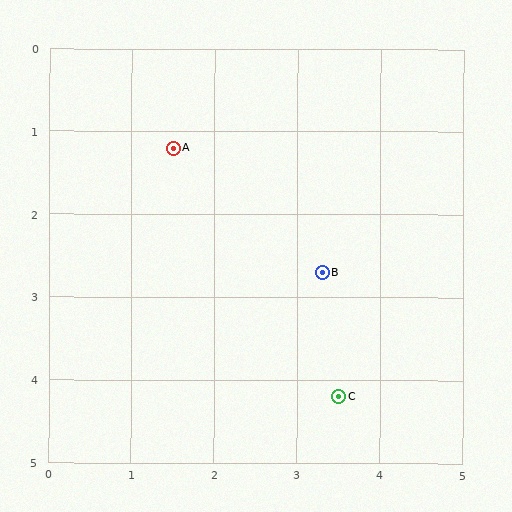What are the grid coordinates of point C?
Point C is at approximately (3.5, 4.2).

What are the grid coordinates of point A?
Point A is at approximately (1.5, 1.2).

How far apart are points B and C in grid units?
Points B and C are about 1.5 grid units apart.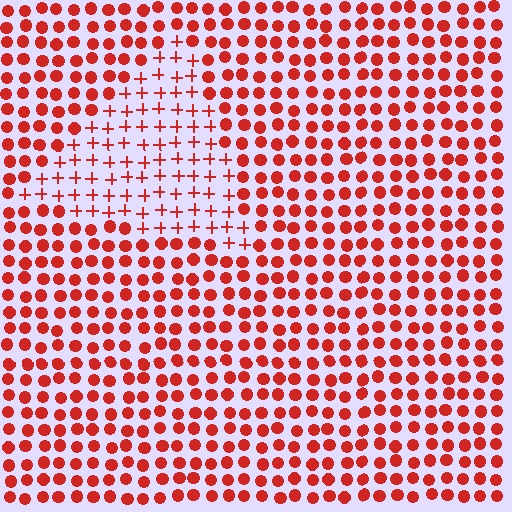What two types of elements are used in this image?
The image uses plus signs inside the triangle region and circles outside it.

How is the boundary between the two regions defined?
The boundary is defined by a change in element shape: plus signs inside vs. circles outside. All elements share the same color and spacing.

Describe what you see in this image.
The image is filled with small red elements arranged in a uniform grid. A triangle-shaped region contains plus signs, while the surrounding area contains circles. The boundary is defined purely by the change in element shape.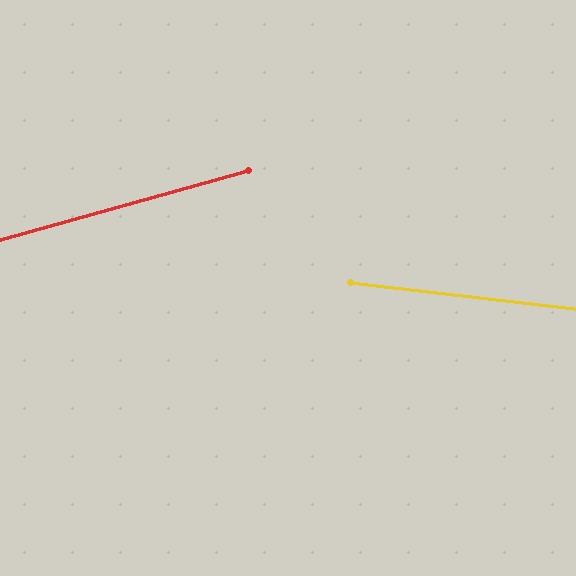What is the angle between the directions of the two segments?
Approximately 22 degrees.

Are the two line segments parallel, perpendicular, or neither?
Neither parallel nor perpendicular — they differ by about 22°.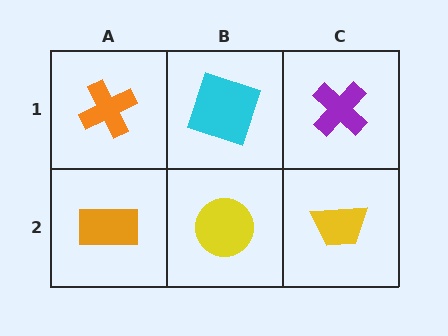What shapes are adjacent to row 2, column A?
An orange cross (row 1, column A), a yellow circle (row 2, column B).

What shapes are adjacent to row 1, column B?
A yellow circle (row 2, column B), an orange cross (row 1, column A), a purple cross (row 1, column C).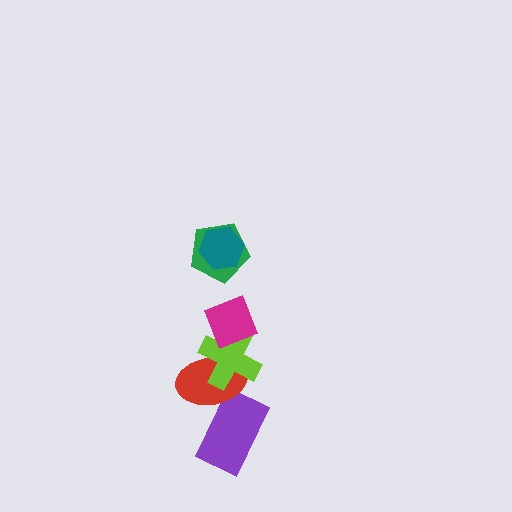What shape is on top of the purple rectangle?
The red ellipse is on top of the purple rectangle.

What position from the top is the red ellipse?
The red ellipse is 5th from the top.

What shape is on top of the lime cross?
The magenta diamond is on top of the lime cross.